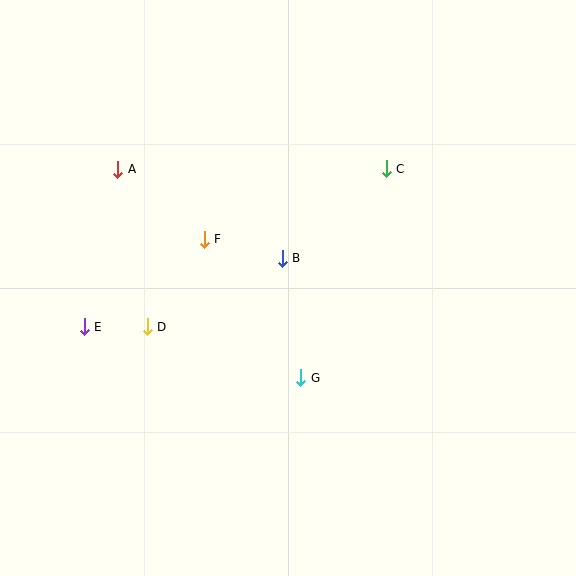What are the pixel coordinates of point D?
Point D is at (147, 327).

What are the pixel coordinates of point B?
Point B is at (282, 258).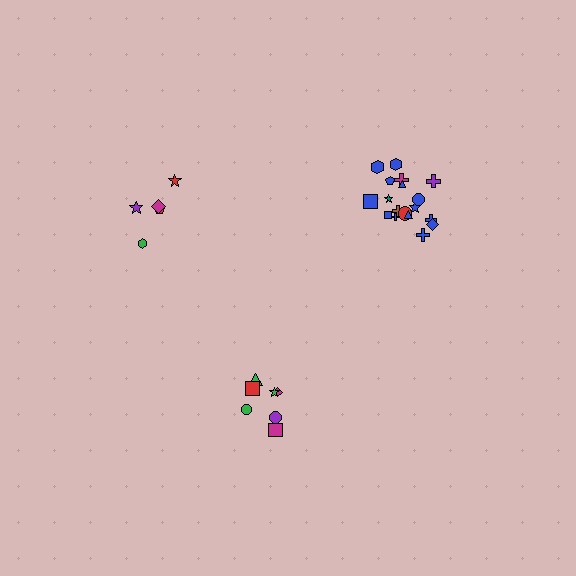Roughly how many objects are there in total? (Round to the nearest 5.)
Roughly 30 objects in total.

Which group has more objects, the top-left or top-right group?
The top-right group.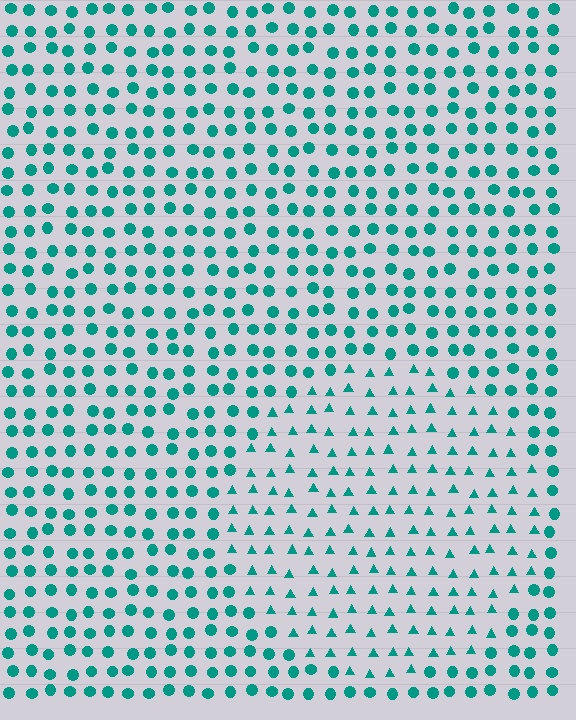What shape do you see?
I see a circle.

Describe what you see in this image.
The image is filled with small teal elements arranged in a uniform grid. A circle-shaped region contains triangles, while the surrounding area contains circles. The boundary is defined purely by the change in element shape.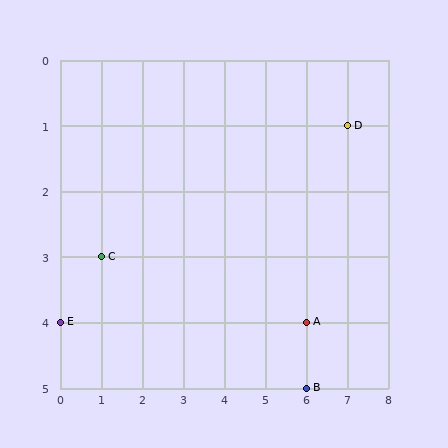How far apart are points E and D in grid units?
Points E and D are 7 columns and 3 rows apart (about 7.6 grid units diagonally).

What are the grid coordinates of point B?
Point B is at grid coordinates (6, 5).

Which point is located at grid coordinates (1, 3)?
Point C is at (1, 3).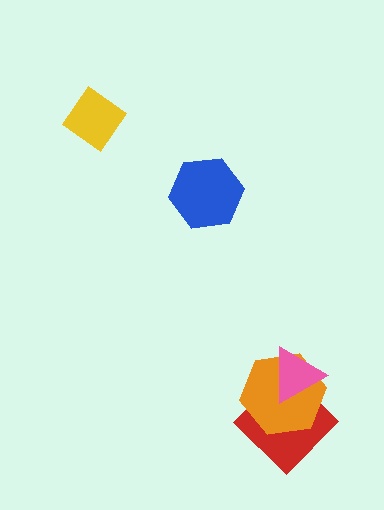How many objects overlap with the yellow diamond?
0 objects overlap with the yellow diamond.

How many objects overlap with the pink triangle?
2 objects overlap with the pink triangle.